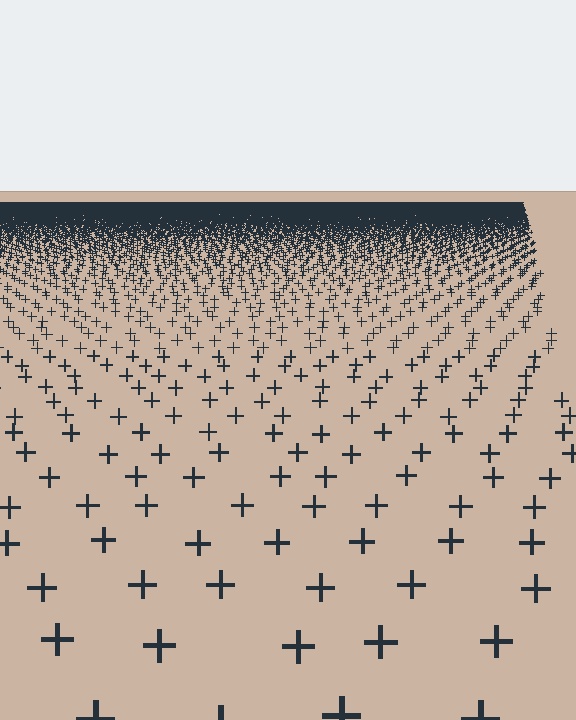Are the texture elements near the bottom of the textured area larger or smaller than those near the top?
Larger. Near the bottom, elements are closer to the viewer and appear at a bigger on-screen size.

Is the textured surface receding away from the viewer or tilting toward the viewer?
The surface is receding away from the viewer. Texture elements get smaller and denser toward the top.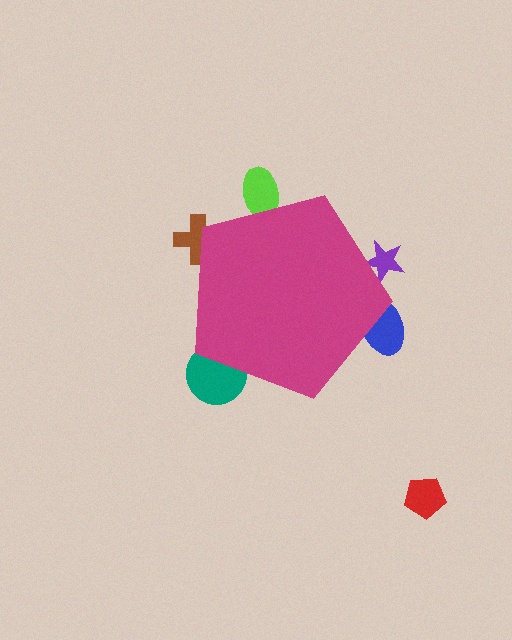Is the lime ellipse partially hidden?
Yes, the lime ellipse is partially hidden behind the magenta pentagon.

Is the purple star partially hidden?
Yes, the purple star is partially hidden behind the magenta pentagon.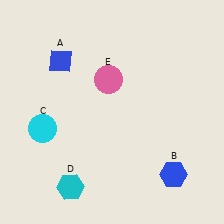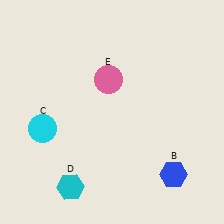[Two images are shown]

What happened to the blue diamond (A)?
The blue diamond (A) was removed in Image 2. It was in the top-left area of Image 1.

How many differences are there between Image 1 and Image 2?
There is 1 difference between the two images.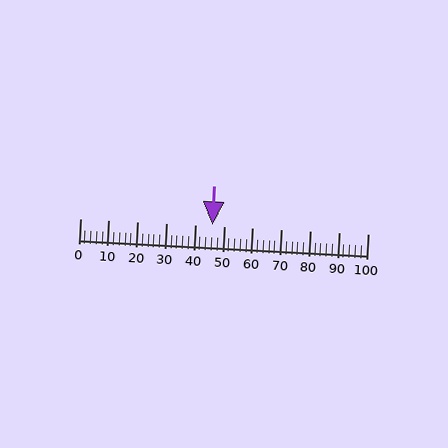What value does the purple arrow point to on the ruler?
The purple arrow points to approximately 46.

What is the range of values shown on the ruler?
The ruler shows values from 0 to 100.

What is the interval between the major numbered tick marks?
The major tick marks are spaced 10 units apart.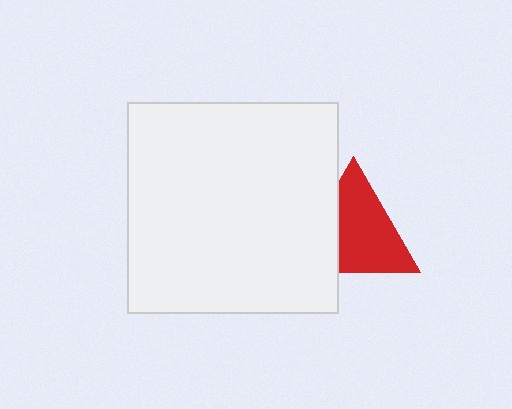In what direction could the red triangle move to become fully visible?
The red triangle could move right. That would shift it out from behind the white square entirely.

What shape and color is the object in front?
The object in front is a white square.